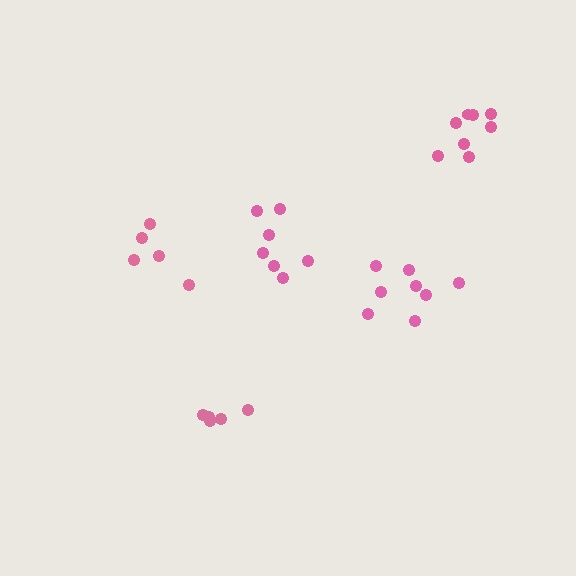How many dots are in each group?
Group 1: 5 dots, Group 2: 8 dots, Group 3: 7 dots, Group 4: 5 dots, Group 5: 8 dots (33 total).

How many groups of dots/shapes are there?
There are 5 groups.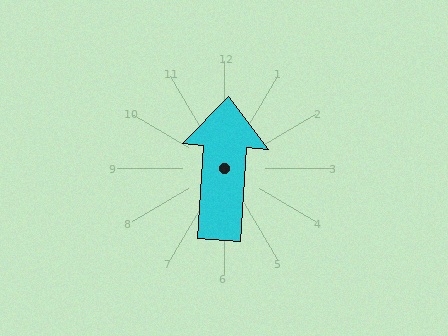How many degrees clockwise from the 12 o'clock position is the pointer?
Approximately 4 degrees.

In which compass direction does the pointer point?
North.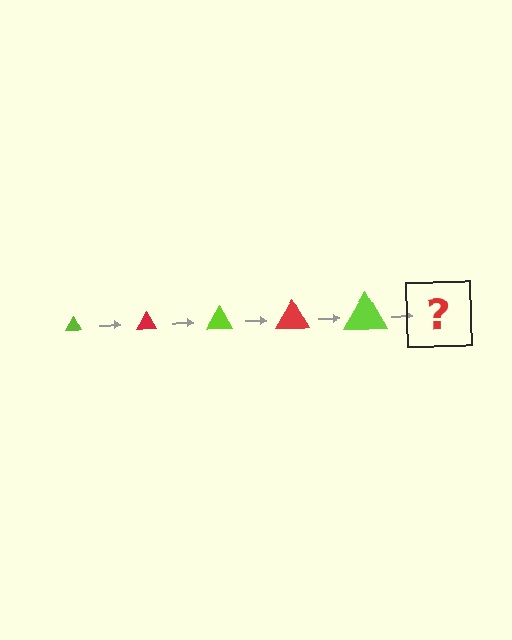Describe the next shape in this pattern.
It should be a red triangle, larger than the previous one.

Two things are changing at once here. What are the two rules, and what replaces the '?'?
The two rules are that the triangle grows larger each step and the color cycles through lime and red. The '?' should be a red triangle, larger than the previous one.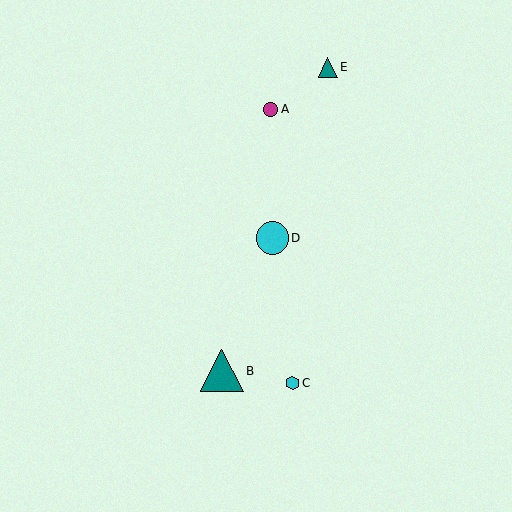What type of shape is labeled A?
Shape A is a magenta circle.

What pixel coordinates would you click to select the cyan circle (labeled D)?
Click at (272, 238) to select the cyan circle D.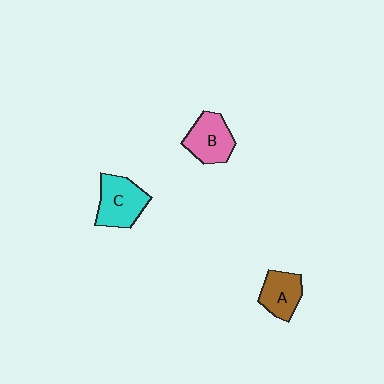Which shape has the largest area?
Shape C (cyan).